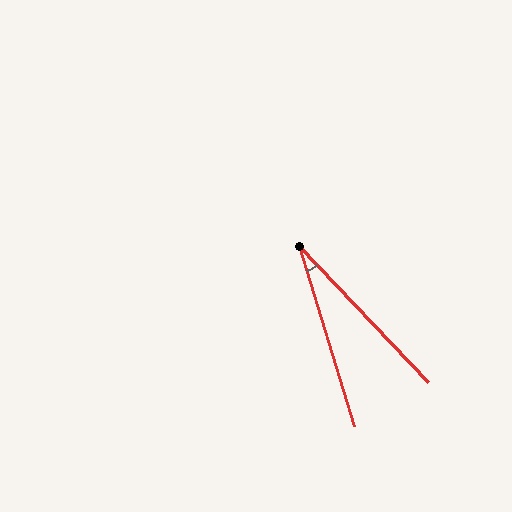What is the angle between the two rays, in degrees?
Approximately 27 degrees.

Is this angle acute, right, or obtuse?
It is acute.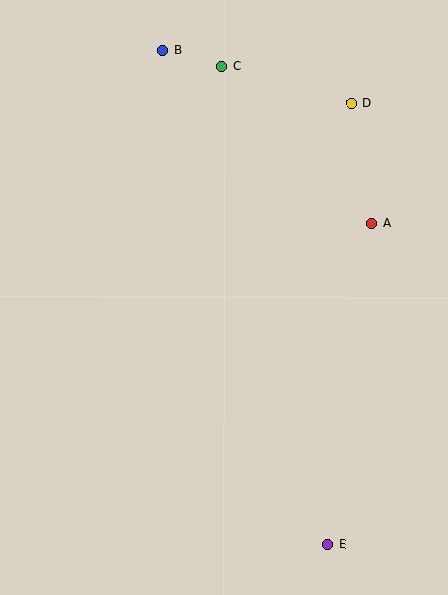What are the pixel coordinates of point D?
Point D is at (351, 103).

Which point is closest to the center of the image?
Point A at (372, 223) is closest to the center.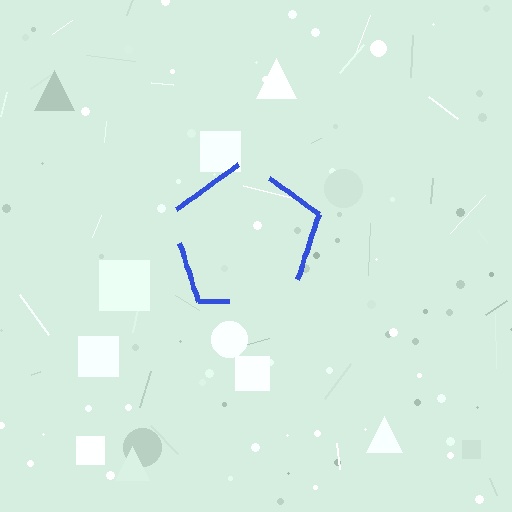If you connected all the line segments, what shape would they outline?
They would outline a pentagon.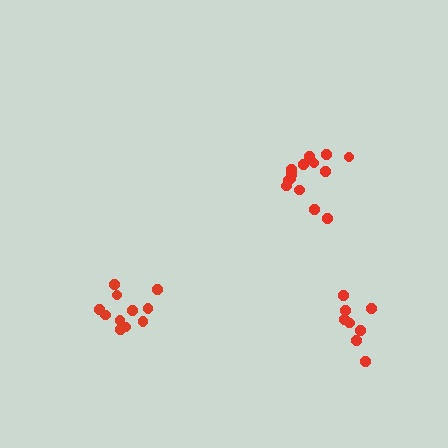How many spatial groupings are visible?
There are 3 spatial groupings.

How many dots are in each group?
Group 1: 8 dots, Group 2: 14 dots, Group 3: 11 dots (33 total).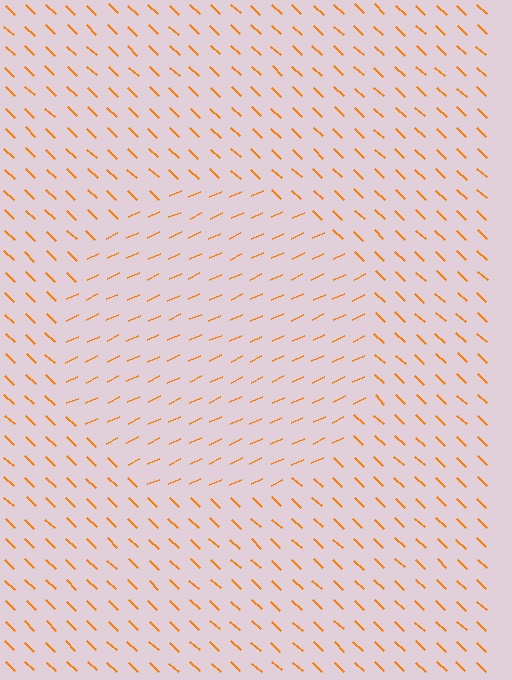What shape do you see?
I see a circle.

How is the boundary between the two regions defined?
The boundary is defined purely by a change in line orientation (approximately 68 degrees difference). All lines are the same color and thickness.